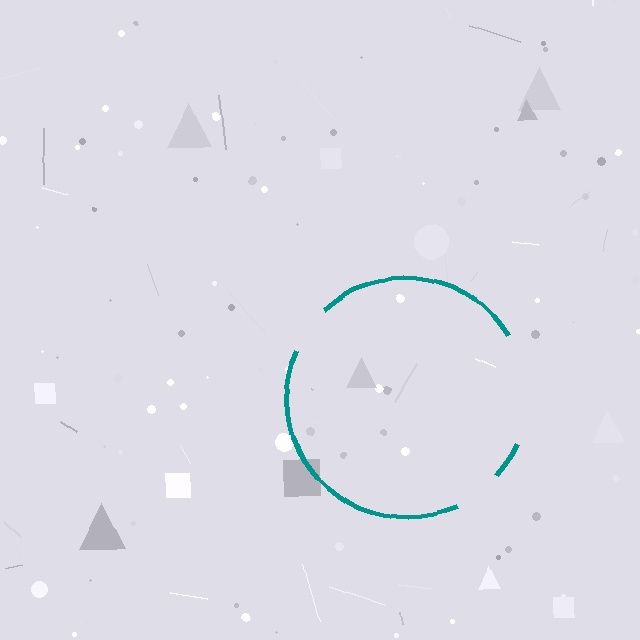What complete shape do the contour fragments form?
The contour fragments form a circle.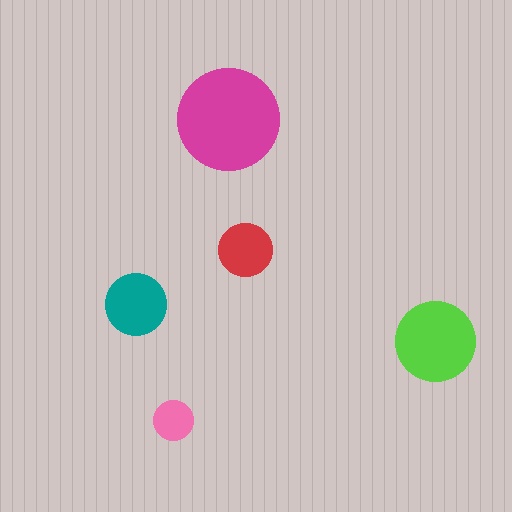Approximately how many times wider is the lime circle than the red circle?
About 1.5 times wider.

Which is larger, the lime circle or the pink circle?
The lime one.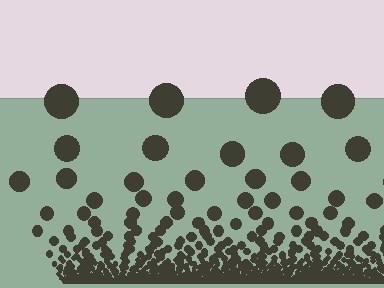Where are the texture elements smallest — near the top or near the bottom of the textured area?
Near the bottom.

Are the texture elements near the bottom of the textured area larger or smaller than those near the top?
Smaller. The gradient is inverted — elements near the bottom are smaller and denser.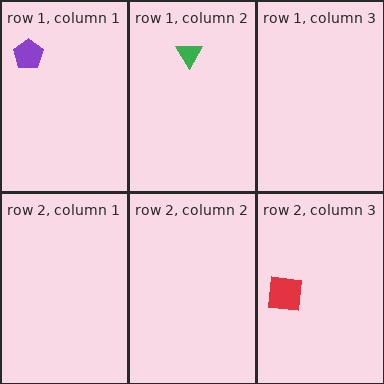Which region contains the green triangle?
The row 1, column 2 region.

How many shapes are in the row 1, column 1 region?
1.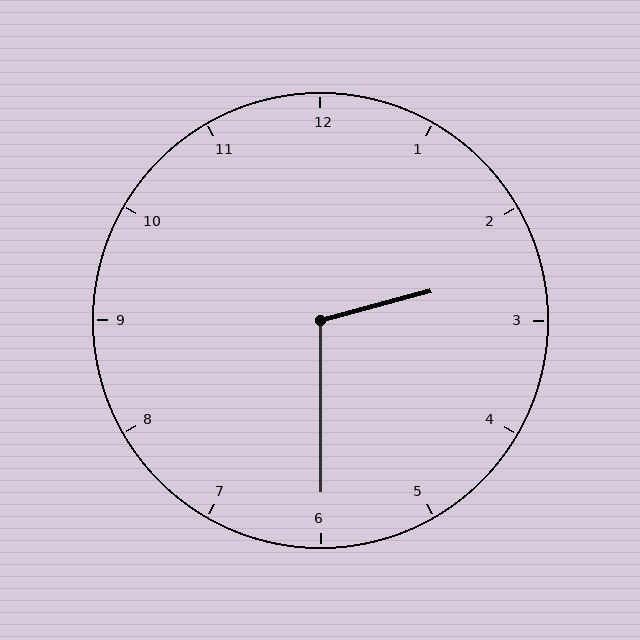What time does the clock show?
2:30.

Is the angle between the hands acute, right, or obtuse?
It is obtuse.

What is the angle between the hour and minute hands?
Approximately 105 degrees.